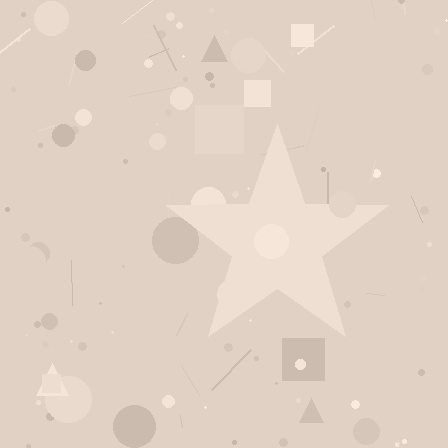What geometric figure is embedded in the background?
A star is embedded in the background.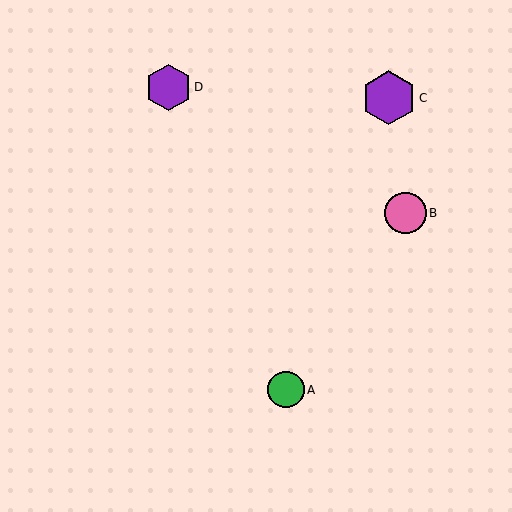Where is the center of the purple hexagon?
The center of the purple hexagon is at (168, 87).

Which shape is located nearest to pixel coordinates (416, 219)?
The pink circle (labeled B) at (405, 213) is nearest to that location.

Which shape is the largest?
The purple hexagon (labeled C) is the largest.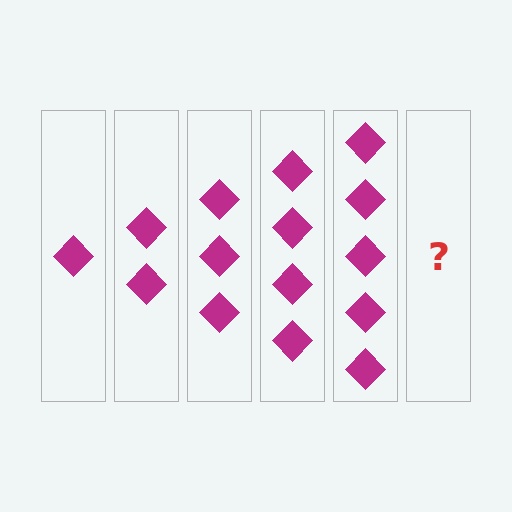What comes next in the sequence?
The next element should be 6 diamonds.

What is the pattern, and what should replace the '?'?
The pattern is that each step adds one more diamond. The '?' should be 6 diamonds.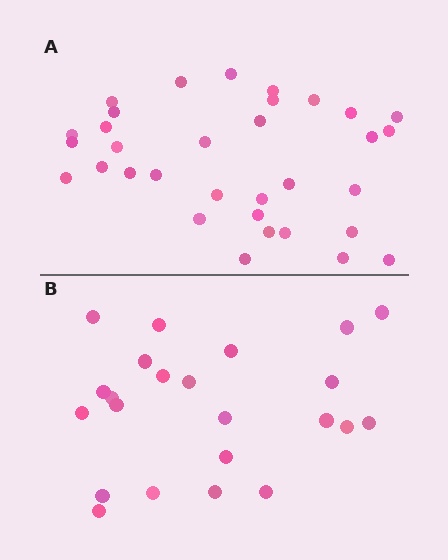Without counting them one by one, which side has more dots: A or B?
Region A (the top region) has more dots.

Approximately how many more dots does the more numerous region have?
Region A has roughly 10 or so more dots than region B.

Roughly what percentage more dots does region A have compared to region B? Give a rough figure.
About 45% more.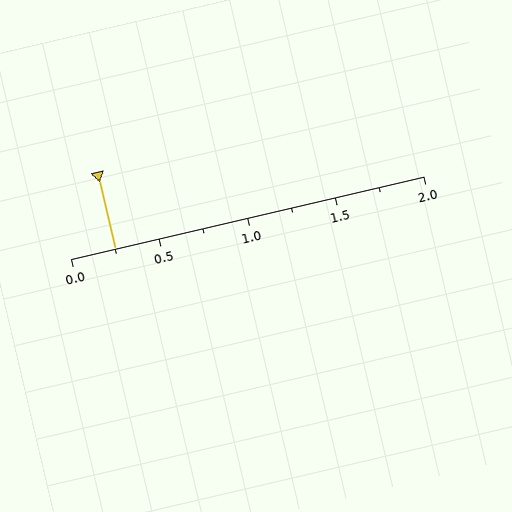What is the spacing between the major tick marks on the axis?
The major ticks are spaced 0.5 apart.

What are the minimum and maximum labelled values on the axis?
The axis runs from 0.0 to 2.0.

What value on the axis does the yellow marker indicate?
The marker indicates approximately 0.25.